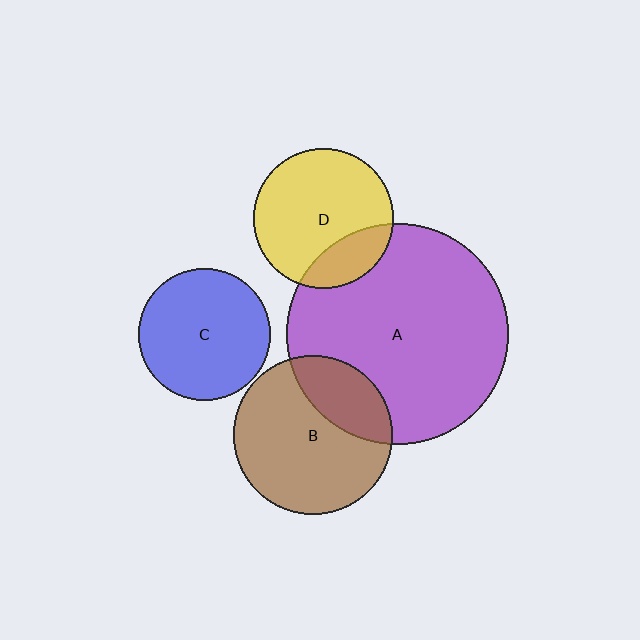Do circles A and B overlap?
Yes.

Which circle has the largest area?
Circle A (purple).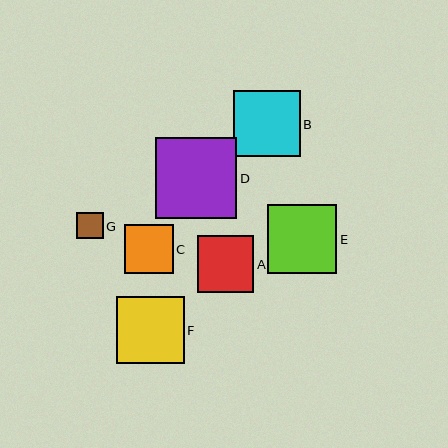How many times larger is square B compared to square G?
Square B is approximately 2.5 times the size of square G.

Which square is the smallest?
Square G is the smallest with a size of approximately 26 pixels.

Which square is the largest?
Square D is the largest with a size of approximately 81 pixels.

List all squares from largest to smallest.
From largest to smallest: D, E, F, B, A, C, G.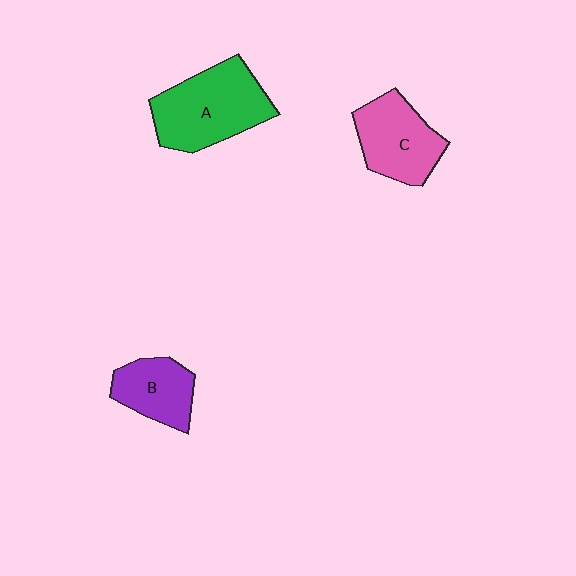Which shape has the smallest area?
Shape B (purple).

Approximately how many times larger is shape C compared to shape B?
Approximately 1.3 times.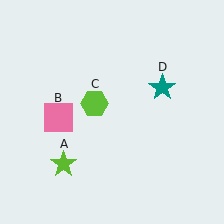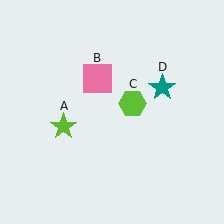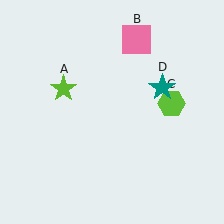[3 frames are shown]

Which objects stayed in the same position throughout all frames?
Teal star (object D) remained stationary.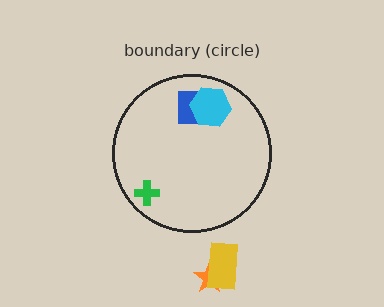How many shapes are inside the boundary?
3 inside, 2 outside.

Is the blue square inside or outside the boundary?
Inside.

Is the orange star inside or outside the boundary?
Outside.